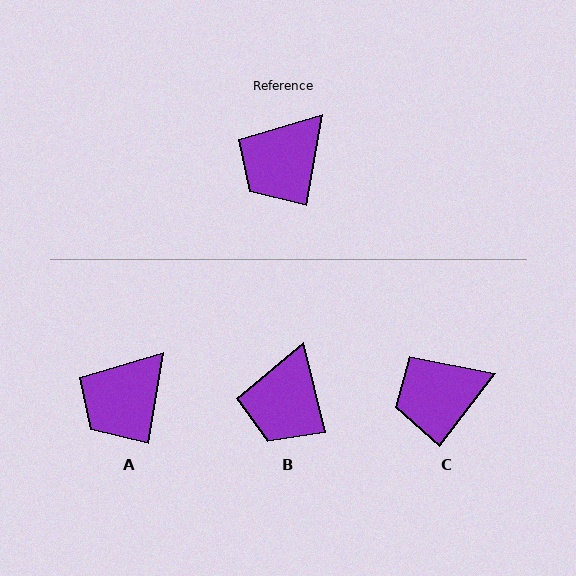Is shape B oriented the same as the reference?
No, it is off by about 23 degrees.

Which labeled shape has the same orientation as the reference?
A.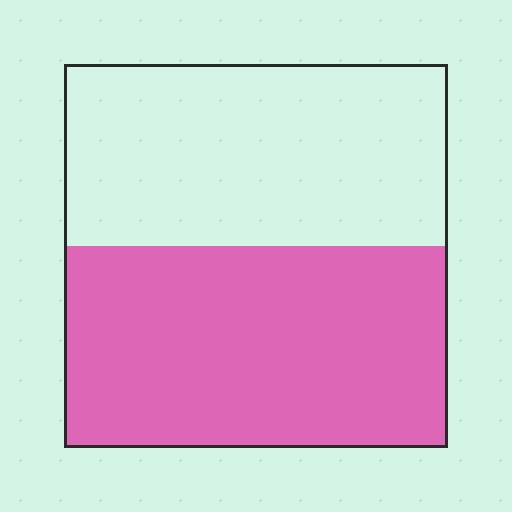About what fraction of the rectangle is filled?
About one half (1/2).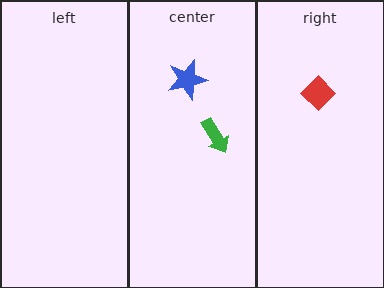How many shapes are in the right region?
1.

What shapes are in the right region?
The red diamond.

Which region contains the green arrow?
The center region.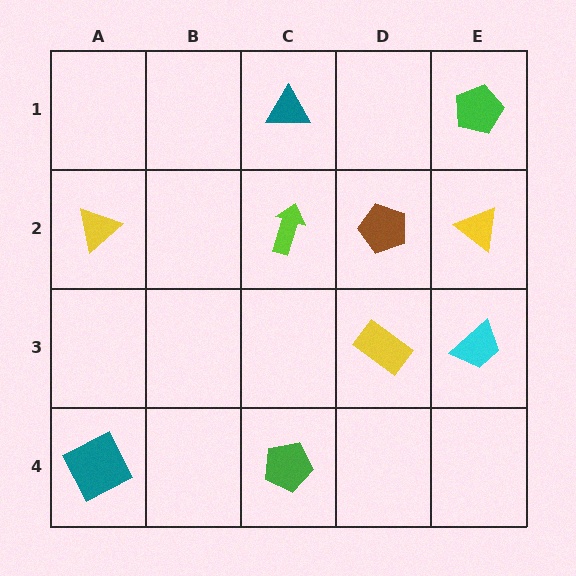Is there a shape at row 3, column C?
No, that cell is empty.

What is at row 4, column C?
A green pentagon.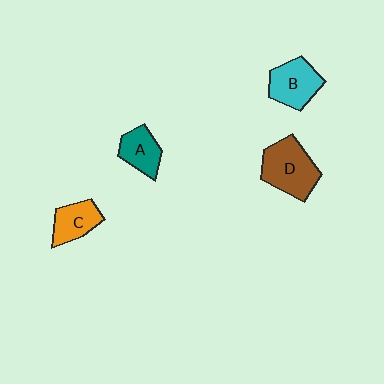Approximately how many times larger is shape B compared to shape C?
Approximately 1.3 times.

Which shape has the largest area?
Shape D (brown).